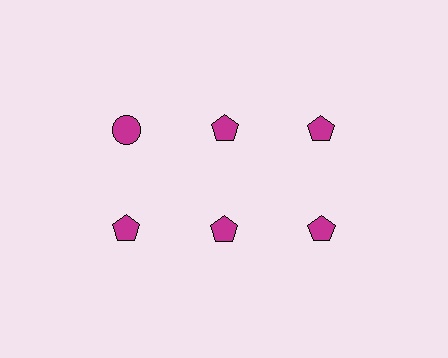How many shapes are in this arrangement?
There are 6 shapes arranged in a grid pattern.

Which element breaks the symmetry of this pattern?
The magenta circle in the top row, leftmost column breaks the symmetry. All other shapes are magenta pentagons.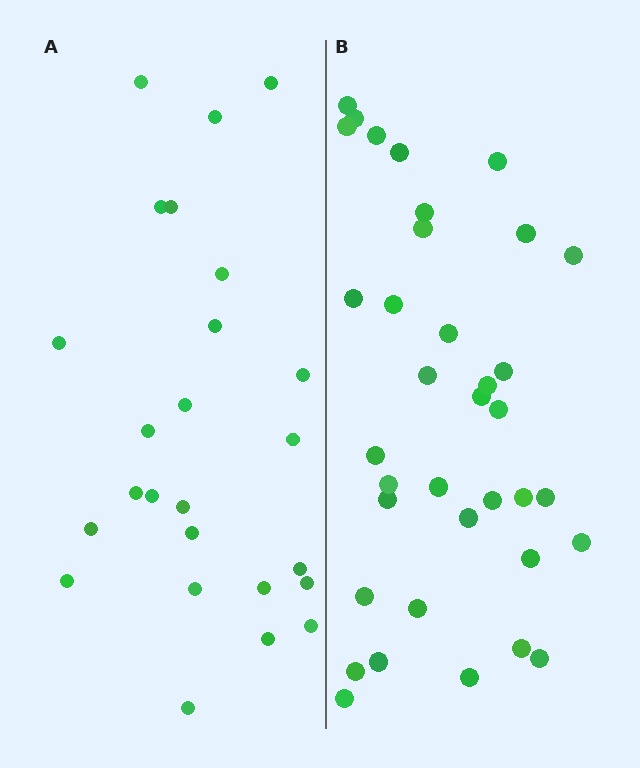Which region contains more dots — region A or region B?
Region B (the right region) has more dots.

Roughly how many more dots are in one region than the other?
Region B has roughly 12 or so more dots than region A.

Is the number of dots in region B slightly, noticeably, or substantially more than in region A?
Region B has noticeably more, but not dramatically so. The ratio is roughly 1.4 to 1.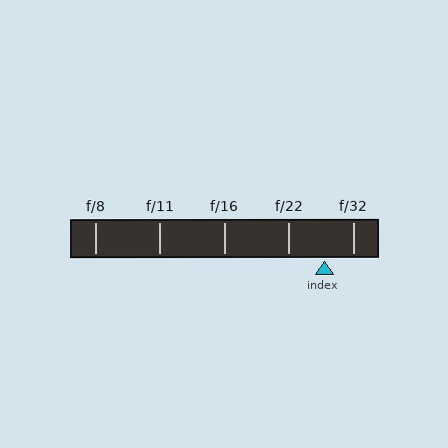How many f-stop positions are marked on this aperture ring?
There are 5 f-stop positions marked.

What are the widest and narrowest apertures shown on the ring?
The widest aperture shown is f/8 and the narrowest is f/32.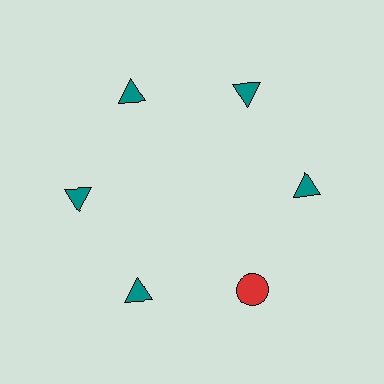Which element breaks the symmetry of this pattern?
The red circle at roughly the 5 o'clock position breaks the symmetry. All other shapes are teal triangles.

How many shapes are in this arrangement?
There are 6 shapes arranged in a ring pattern.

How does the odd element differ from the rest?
It differs in both color (red instead of teal) and shape (circle instead of triangle).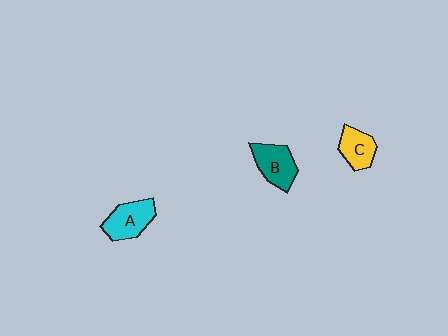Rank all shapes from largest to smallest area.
From largest to smallest: A (cyan), B (teal), C (yellow).